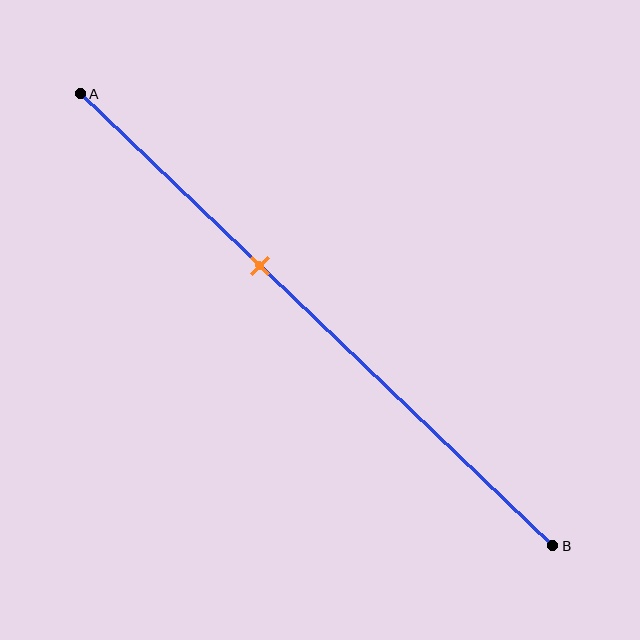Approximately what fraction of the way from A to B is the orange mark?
The orange mark is approximately 40% of the way from A to B.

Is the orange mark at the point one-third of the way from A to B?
No, the mark is at about 40% from A, not at the 33% one-third point.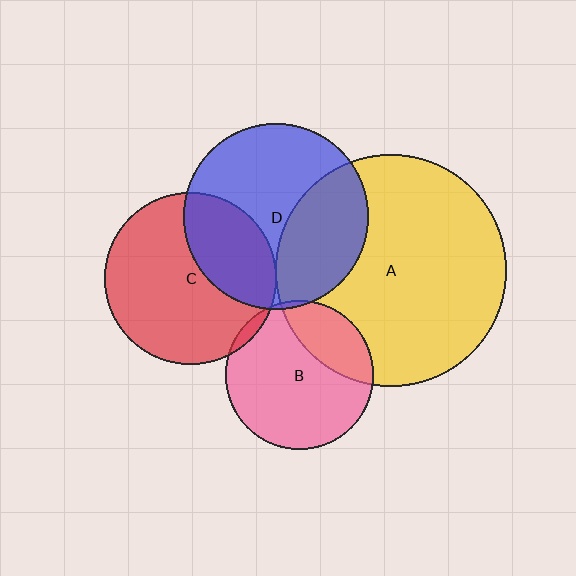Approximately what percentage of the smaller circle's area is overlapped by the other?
Approximately 5%.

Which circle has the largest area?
Circle A (yellow).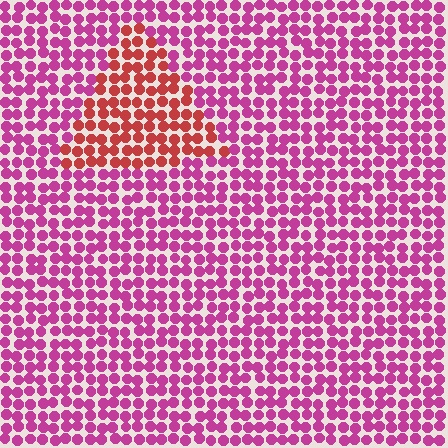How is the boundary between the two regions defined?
The boundary is defined purely by a slight shift in hue (about 41 degrees). Spacing, size, and orientation are identical on both sides.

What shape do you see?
I see a triangle.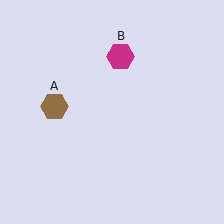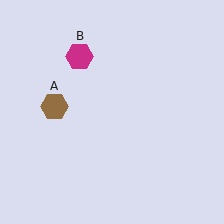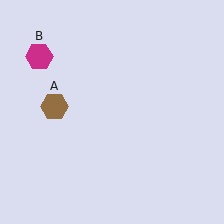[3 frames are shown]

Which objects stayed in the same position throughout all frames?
Brown hexagon (object A) remained stationary.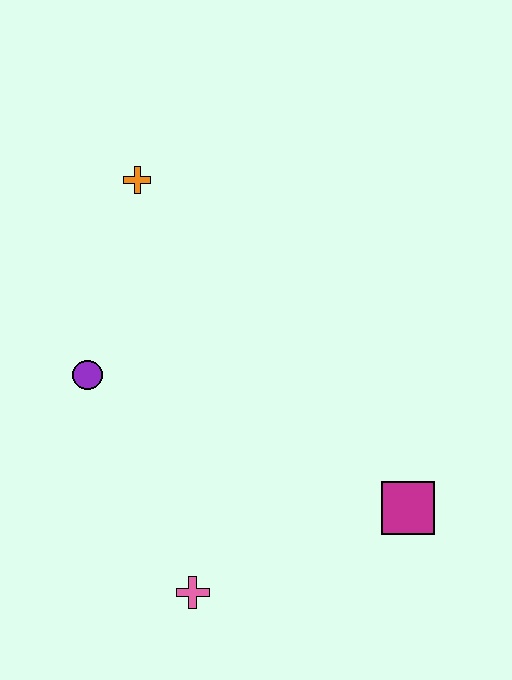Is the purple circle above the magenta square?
Yes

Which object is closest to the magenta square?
The pink cross is closest to the magenta square.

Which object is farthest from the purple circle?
The magenta square is farthest from the purple circle.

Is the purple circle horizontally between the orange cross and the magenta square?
No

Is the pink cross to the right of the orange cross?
Yes